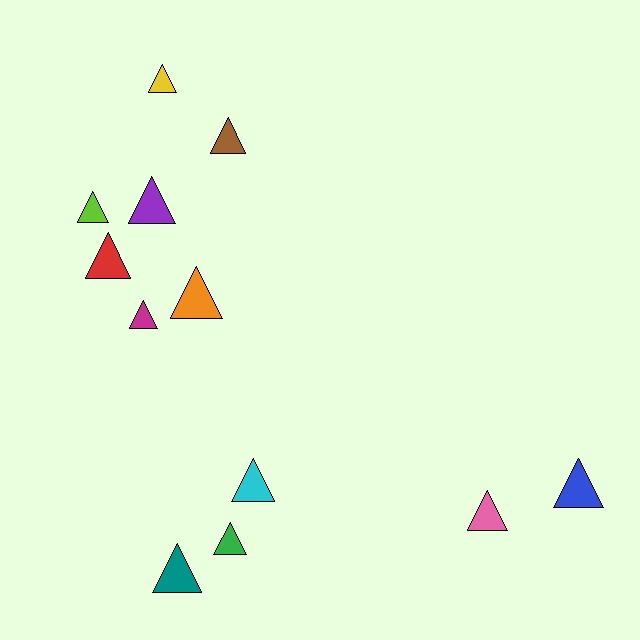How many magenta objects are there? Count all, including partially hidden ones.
There is 1 magenta object.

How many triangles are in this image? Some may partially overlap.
There are 12 triangles.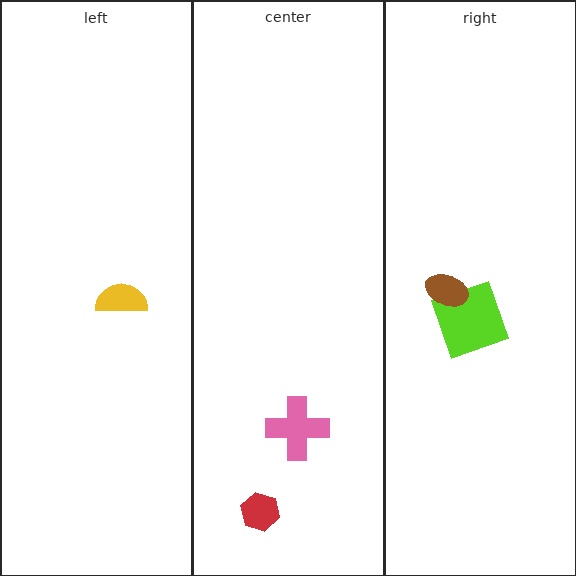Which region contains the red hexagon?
The center region.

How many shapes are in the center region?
2.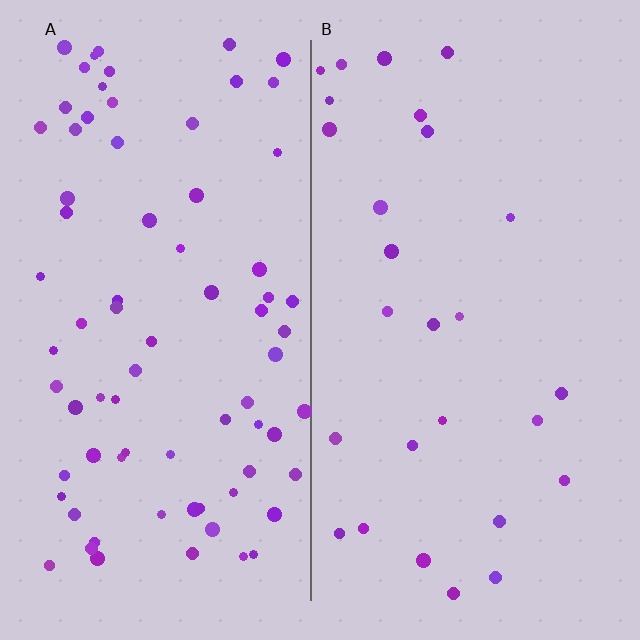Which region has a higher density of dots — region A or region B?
A (the left).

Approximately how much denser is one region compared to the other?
Approximately 2.8× — region A over region B.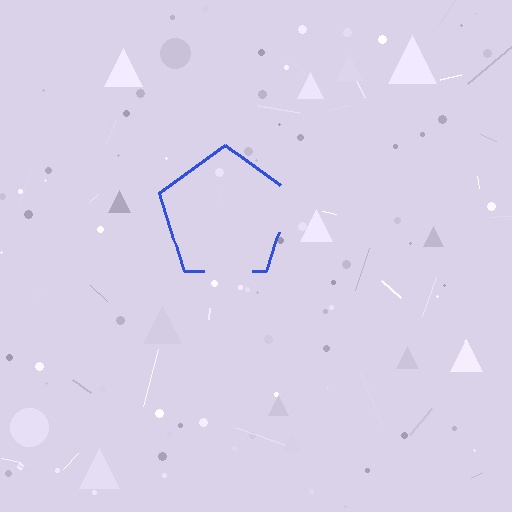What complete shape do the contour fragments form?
The contour fragments form a pentagon.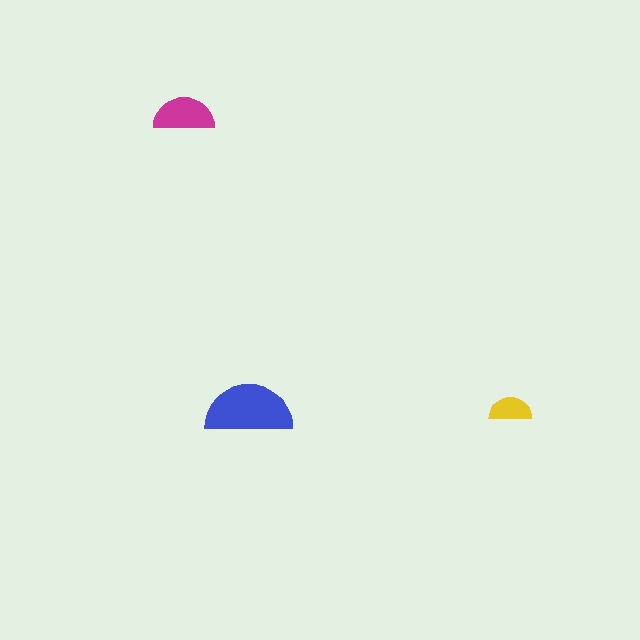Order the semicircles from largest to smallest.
the blue one, the magenta one, the yellow one.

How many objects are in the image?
There are 3 objects in the image.